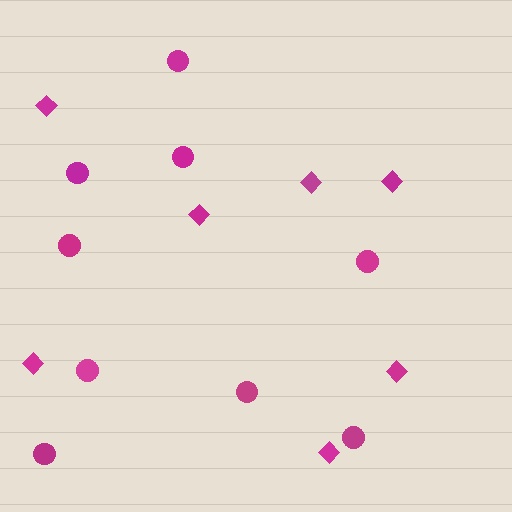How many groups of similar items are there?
There are 2 groups: one group of diamonds (7) and one group of circles (9).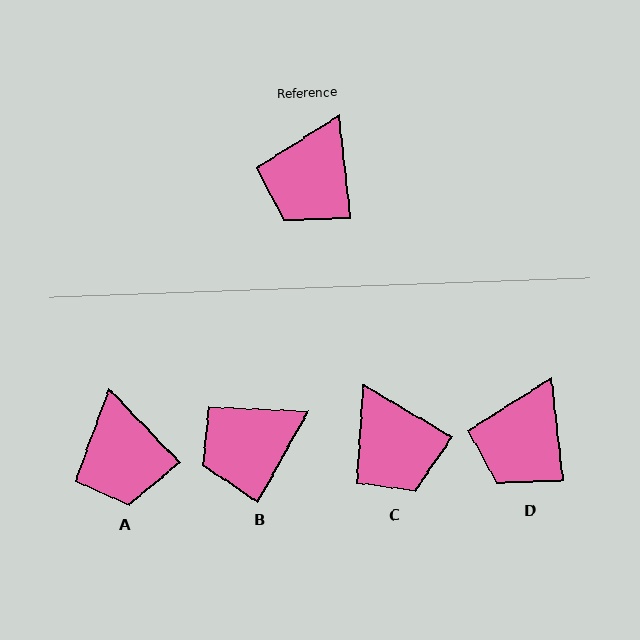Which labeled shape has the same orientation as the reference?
D.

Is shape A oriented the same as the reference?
No, it is off by about 38 degrees.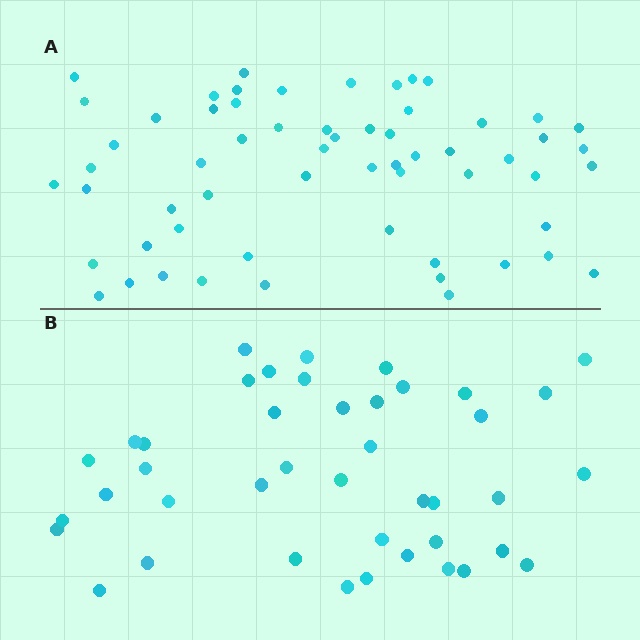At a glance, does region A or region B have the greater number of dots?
Region A (the top region) has more dots.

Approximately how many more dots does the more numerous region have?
Region A has approximately 20 more dots than region B.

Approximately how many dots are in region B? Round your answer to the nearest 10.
About 40 dots. (The exact count is 42, which rounds to 40.)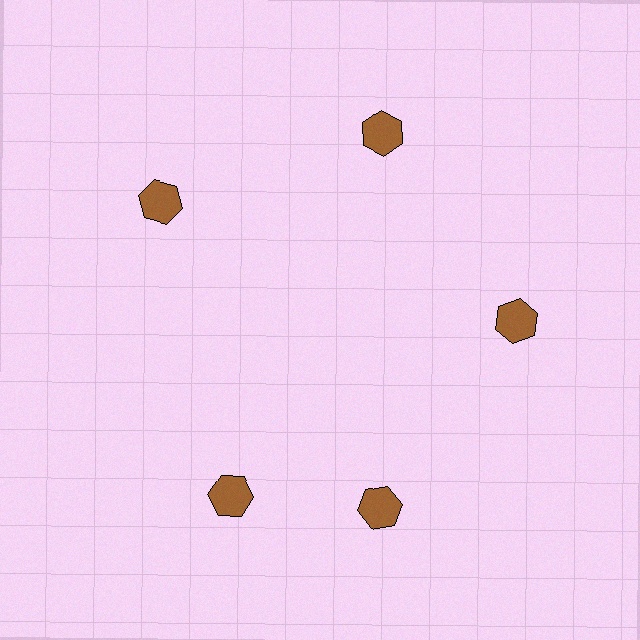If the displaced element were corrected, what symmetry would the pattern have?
It would have 5-fold rotational symmetry — the pattern would map onto itself every 72 degrees.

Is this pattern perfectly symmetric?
No. The 5 brown hexagons are arranged in a ring, but one element near the 8 o'clock position is rotated out of alignment along the ring, breaking the 5-fold rotational symmetry.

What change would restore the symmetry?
The symmetry would be restored by rotating it back into even spacing with its neighbors so that all 5 hexagons sit at equal angles and equal distance from the center.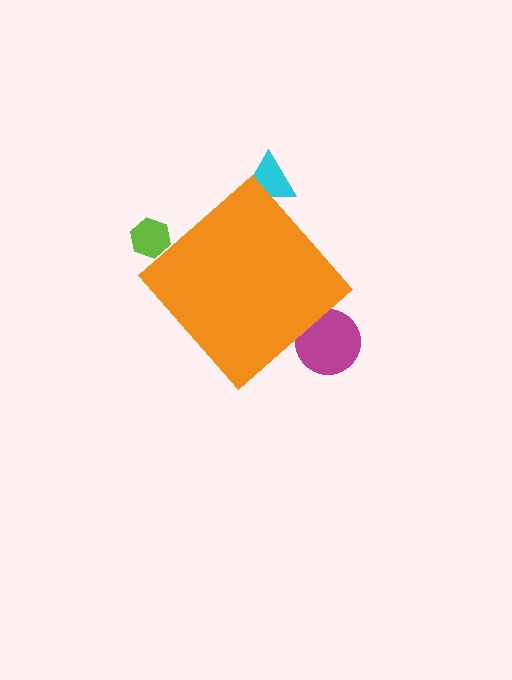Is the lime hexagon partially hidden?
Yes, the lime hexagon is partially hidden behind the orange diamond.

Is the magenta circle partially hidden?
Yes, the magenta circle is partially hidden behind the orange diamond.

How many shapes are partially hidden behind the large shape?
3 shapes are partially hidden.